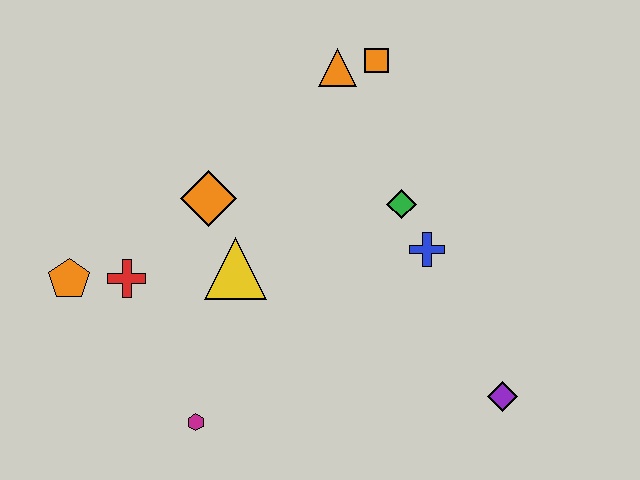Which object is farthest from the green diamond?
The orange pentagon is farthest from the green diamond.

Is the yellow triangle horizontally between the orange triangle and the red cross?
Yes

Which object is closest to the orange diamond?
The yellow triangle is closest to the orange diamond.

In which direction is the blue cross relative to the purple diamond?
The blue cross is above the purple diamond.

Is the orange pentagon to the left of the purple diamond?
Yes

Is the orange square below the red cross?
No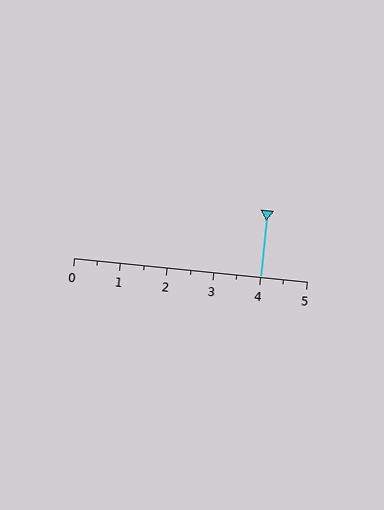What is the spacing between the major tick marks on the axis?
The major ticks are spaced 1 apart.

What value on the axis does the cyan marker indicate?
The marker indicates approximately 4.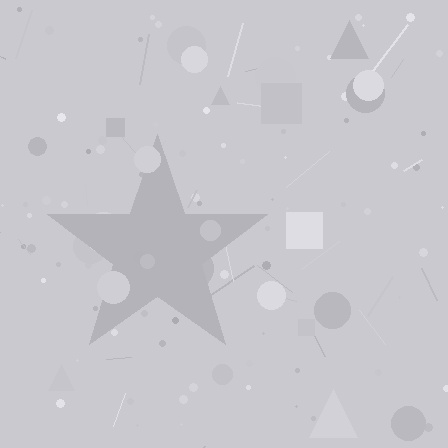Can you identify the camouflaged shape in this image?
The camouflaged shape is a star.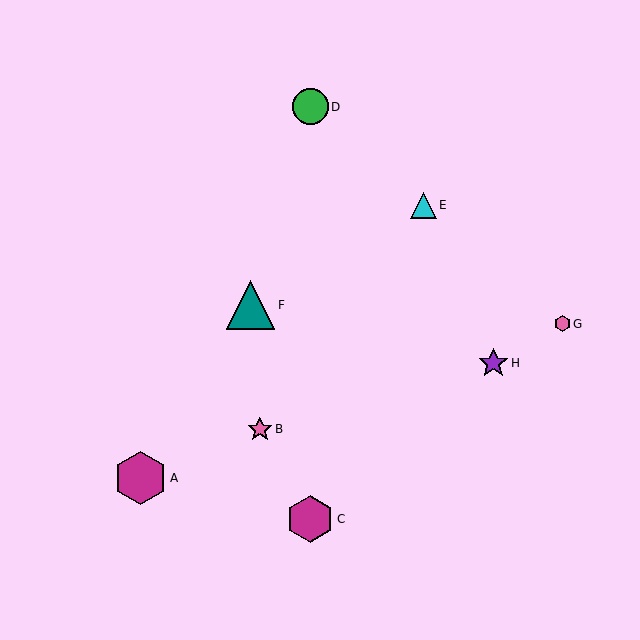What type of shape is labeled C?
Shape C is a magenta hexagon.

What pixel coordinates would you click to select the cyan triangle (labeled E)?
Click at (423, 205) to select the cyan triangle E.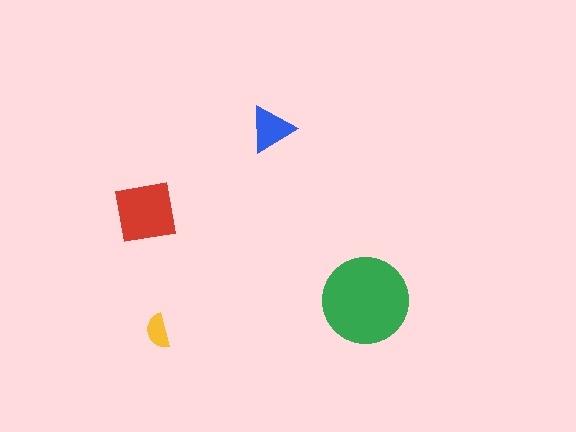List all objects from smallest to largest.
The yellow semicircle, the blue triangle, the red square, the green circle.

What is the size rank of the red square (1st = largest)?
2nd.